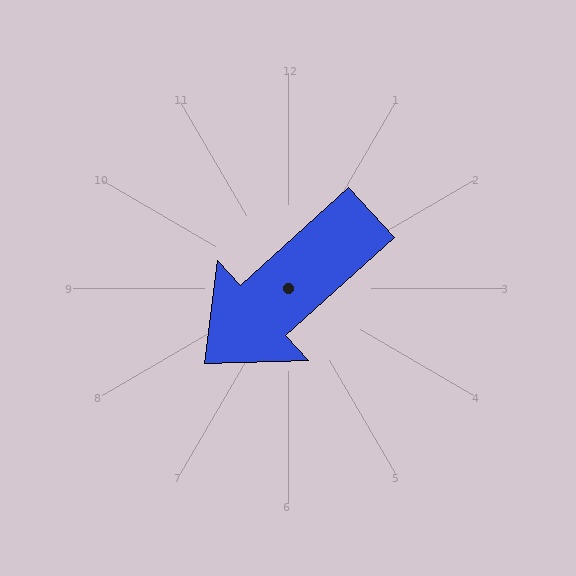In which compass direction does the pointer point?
Southwest.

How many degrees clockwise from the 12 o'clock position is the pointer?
Approximately 228 degrees.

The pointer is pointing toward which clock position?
Roughly 8 o'clock.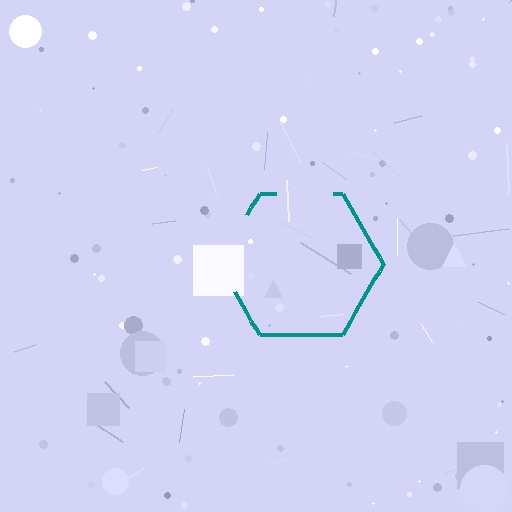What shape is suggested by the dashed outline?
The dashed outline suggests a hexagon.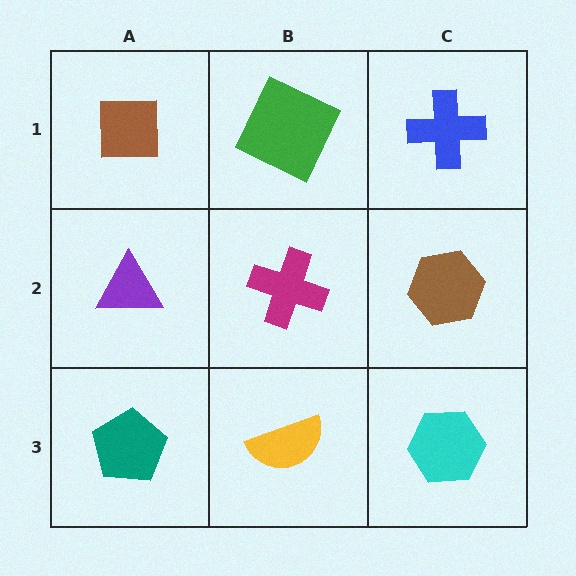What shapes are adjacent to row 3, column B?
A magenta cross (row 2, column B), a teal pentagon (row 3, column A), a cyan hexagon (row 3, column C).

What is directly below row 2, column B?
A yellow semicircle.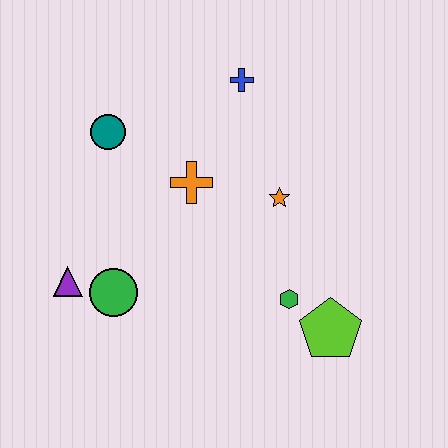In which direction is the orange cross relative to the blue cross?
The orange cross is below the blue cross.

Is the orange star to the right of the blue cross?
Yes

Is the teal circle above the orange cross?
Yes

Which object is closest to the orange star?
The orange cross is closest to the orange star.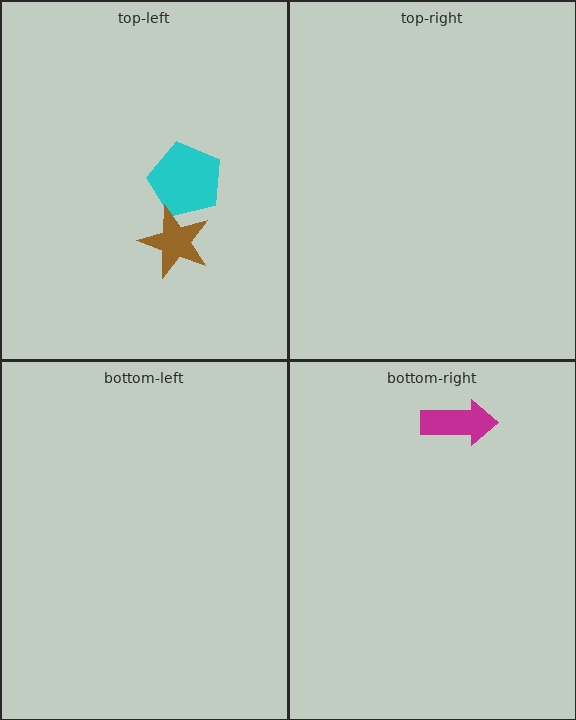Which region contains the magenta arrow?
The bottom-right region.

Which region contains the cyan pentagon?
The top-left region.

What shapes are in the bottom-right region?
The magenta arrow.